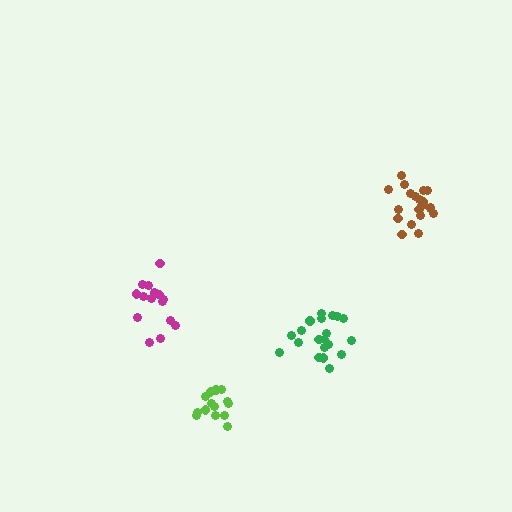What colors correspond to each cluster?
The clusters are colored: lime, magenta, green, brown.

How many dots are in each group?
Group 1: 15 dots, Group 2: 15 dots, Group 3: 20 dots, Group 4: 21 dots (71 total).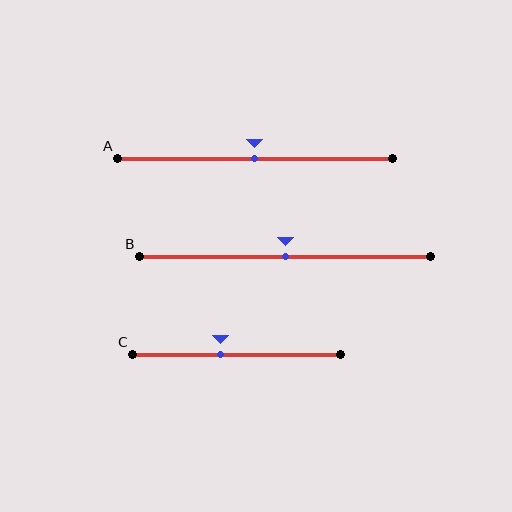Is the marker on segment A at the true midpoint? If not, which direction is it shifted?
Yes, the marker on segment A is at the true midpoint.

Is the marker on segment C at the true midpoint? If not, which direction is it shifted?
No, the marker on segment C is shifted to the left by about 8% of the segment length.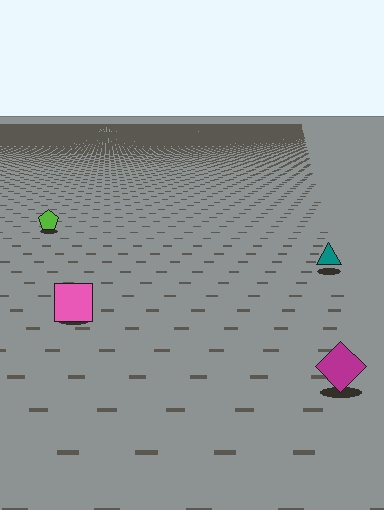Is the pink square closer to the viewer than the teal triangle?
Yes. The pink square is closer — you can tell from the texture gradient: the ground texture is coarser near it.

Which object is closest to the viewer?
The magenta diamond is closest. The texture marks near it are larger and more spread out.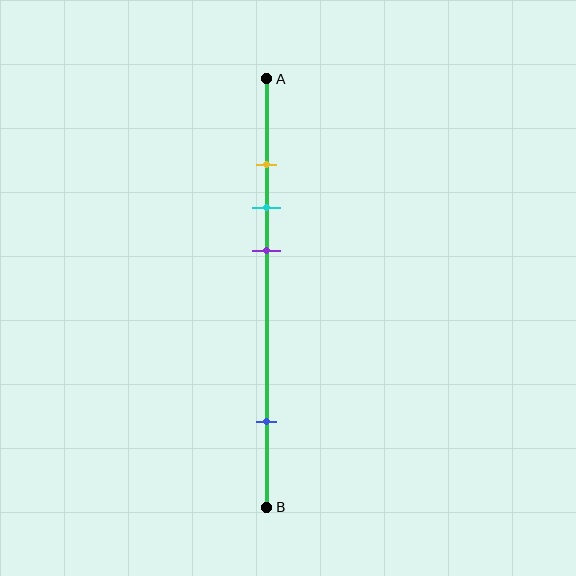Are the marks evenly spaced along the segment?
No, the marks are not evenly spaced.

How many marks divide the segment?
There are 4 marks dividing the segment.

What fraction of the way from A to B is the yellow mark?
The yellow mark is approximately 20% (0.2) of the way from A to B.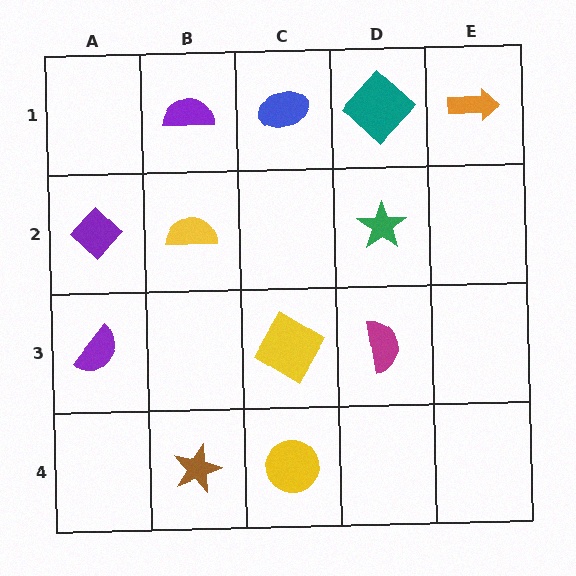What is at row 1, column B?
A purple semicircle.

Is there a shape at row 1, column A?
No, that cell is empty.